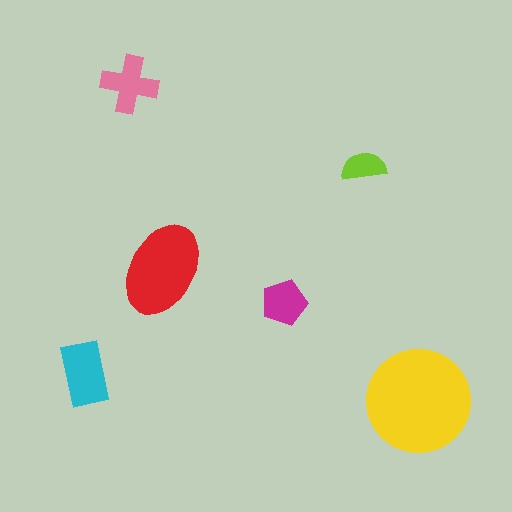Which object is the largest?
The yellow circle.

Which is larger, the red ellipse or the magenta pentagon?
The red ellipse.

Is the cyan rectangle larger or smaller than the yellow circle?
Smaller.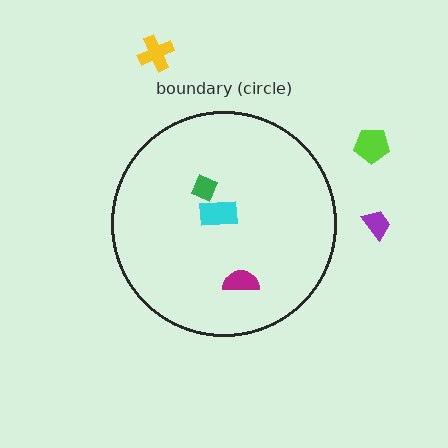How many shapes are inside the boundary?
3 inside, 3 outside.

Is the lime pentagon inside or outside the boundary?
Outside.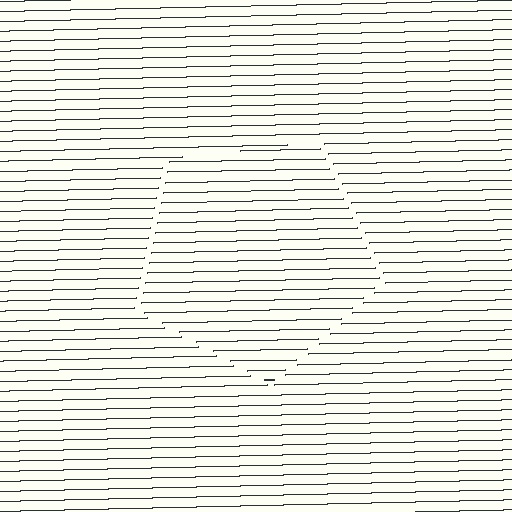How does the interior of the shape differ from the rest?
The interior of the shape contains the same grating, shifted by half a period — the contour is defined by the phase discontinuity where line-ends from the inner and outer gratings abut.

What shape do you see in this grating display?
An illusory pentagon. The interior of the shape contains the same grating, shifted by half a period — the contour is defined by the phase discontinuity where line-ends from the inner and outer gratings abut.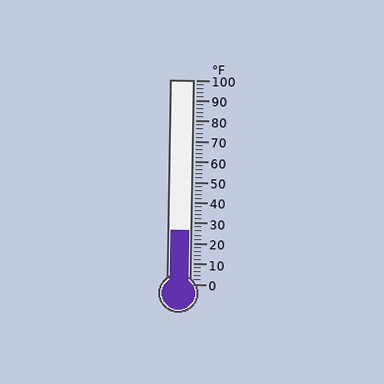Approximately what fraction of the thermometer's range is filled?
The thermometer is filled to approximately 25% of its range.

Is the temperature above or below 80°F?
The temperature is below 80°F.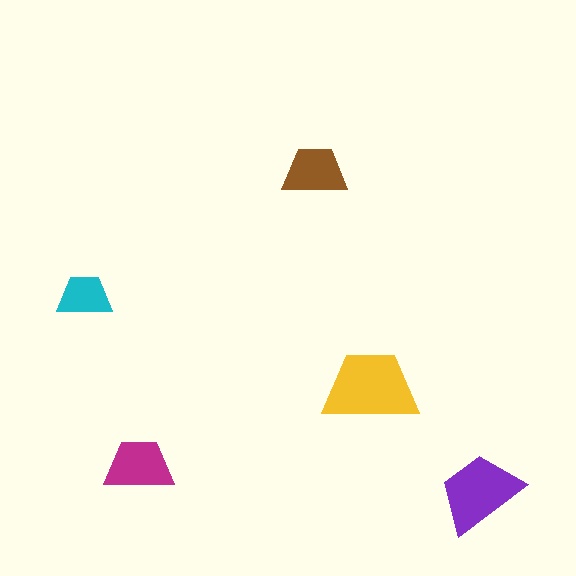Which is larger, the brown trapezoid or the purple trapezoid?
The purple one.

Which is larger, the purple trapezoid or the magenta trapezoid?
The purple one.